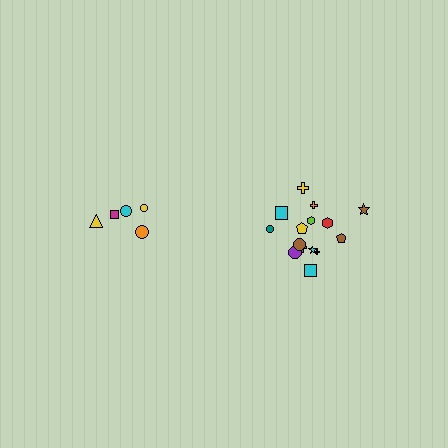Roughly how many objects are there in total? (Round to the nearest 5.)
Roughly 20 objects in total.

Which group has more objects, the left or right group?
The right group.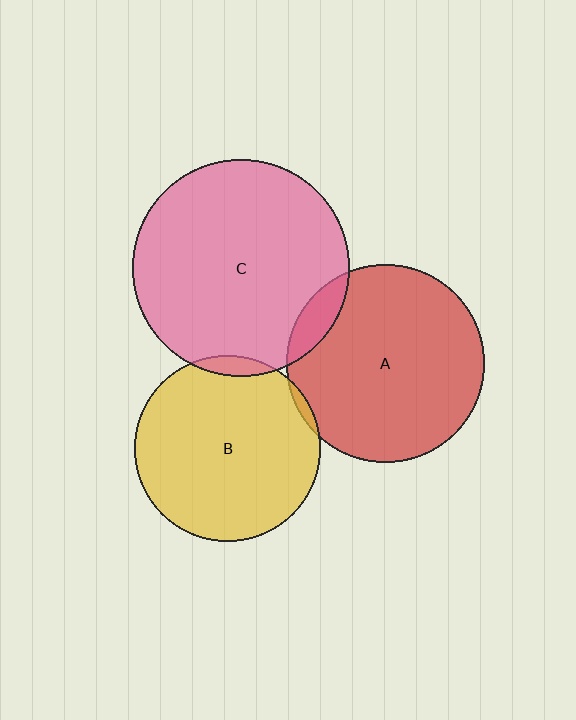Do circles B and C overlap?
Yes.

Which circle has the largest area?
Circle C (pink).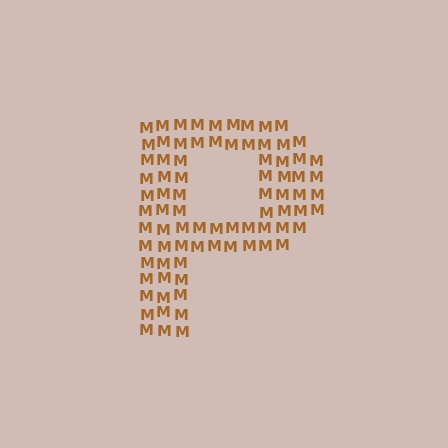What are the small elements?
The small elements are letter M's.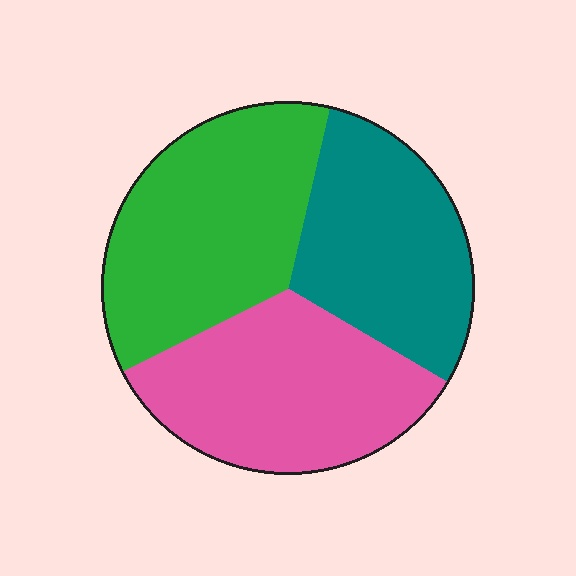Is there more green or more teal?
Green.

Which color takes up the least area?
Teal, at roughly 30%.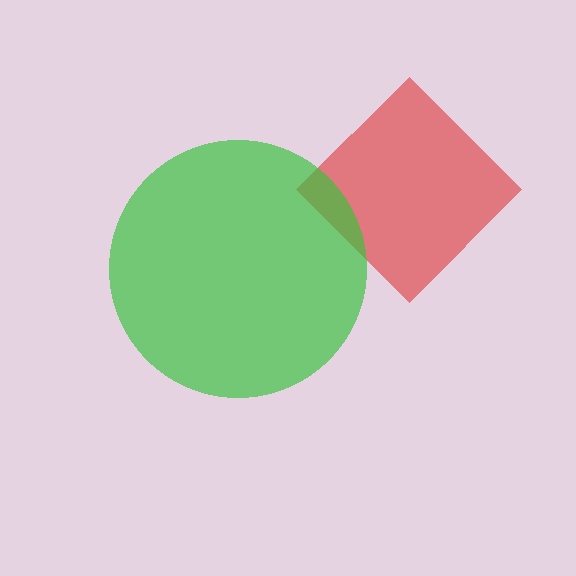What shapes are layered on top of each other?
The layered shapes are: a red diamond, a green circle.